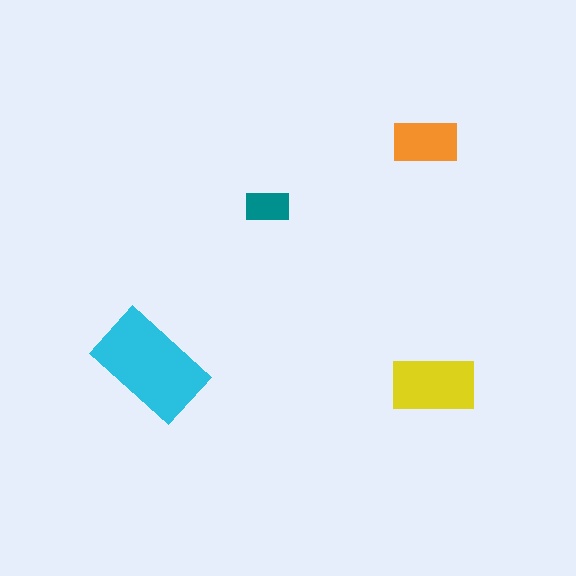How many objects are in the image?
There are 4 objects in the image.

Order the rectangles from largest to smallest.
the cyan one, the yellow one, the orange one, the teal one.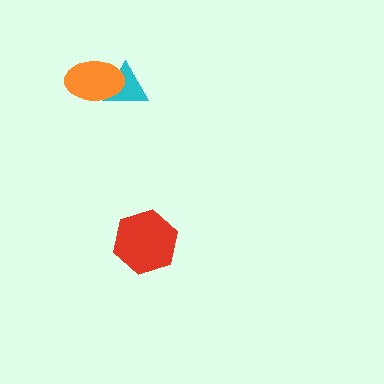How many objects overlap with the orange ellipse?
1 object overlaps with the orange ellipse.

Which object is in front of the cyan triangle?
The orange ellipse is in front of the cyan triangle.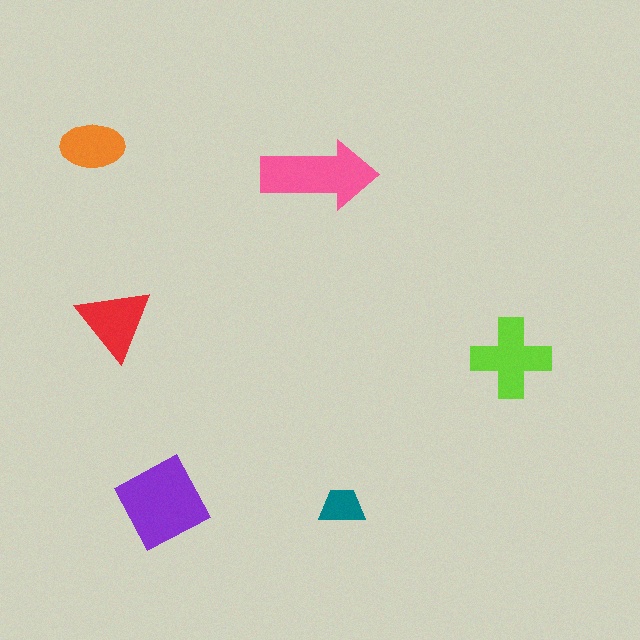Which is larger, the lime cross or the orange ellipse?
The lime cross.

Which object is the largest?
The purple square.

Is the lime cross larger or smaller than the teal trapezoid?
Larger.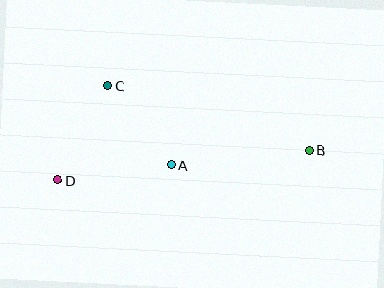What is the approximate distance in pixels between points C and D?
The distance between C and D is approximately 107 pixels.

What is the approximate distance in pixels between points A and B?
The distance between A and B is approximately 139 pixels.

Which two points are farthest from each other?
Points B and D are farthest from each other.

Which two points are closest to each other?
Points A and C are closest to each other.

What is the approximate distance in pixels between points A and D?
The distance between A and D is approximately 114 pixels.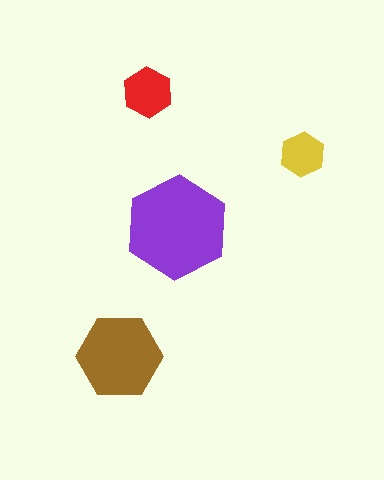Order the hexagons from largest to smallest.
the purple one, the brown one, the red one, the yellow one.